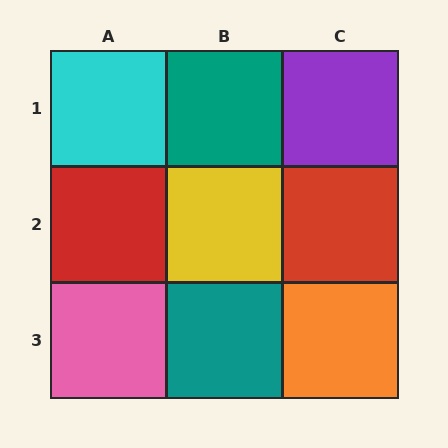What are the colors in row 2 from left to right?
Red, yellow, red.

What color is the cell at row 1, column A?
Cyan.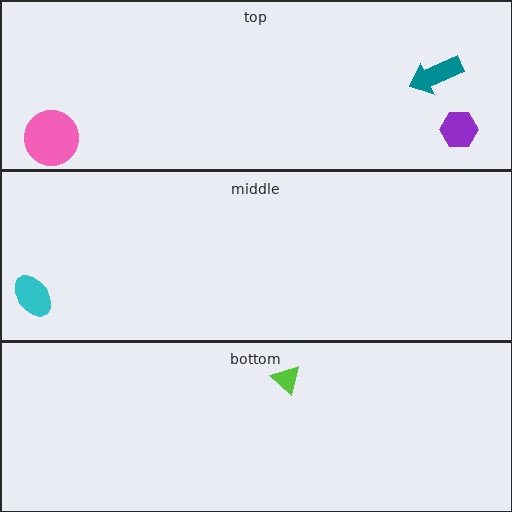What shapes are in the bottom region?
The lime triangle.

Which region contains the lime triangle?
The bottom region.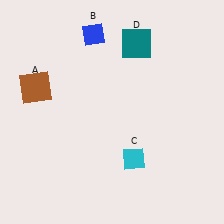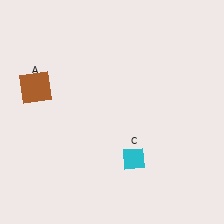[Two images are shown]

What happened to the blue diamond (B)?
The blue diamond (B) was removed in Image 2. It was in the top-left area of Image 1.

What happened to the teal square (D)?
The teal square (D) was removed in Image 2. It was in the top-right area of Image 1.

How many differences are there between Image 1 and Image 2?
There are 2 differences between the two images.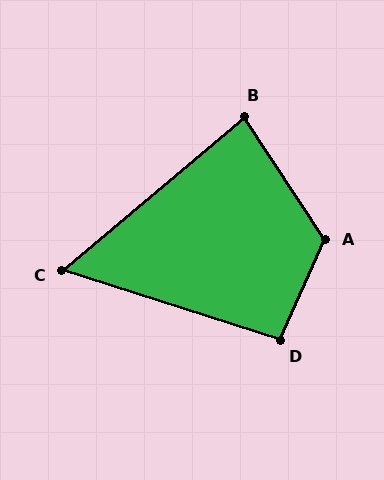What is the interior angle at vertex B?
Approximately 83 degrees (acute).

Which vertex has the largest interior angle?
A, at approximately 122 degrees.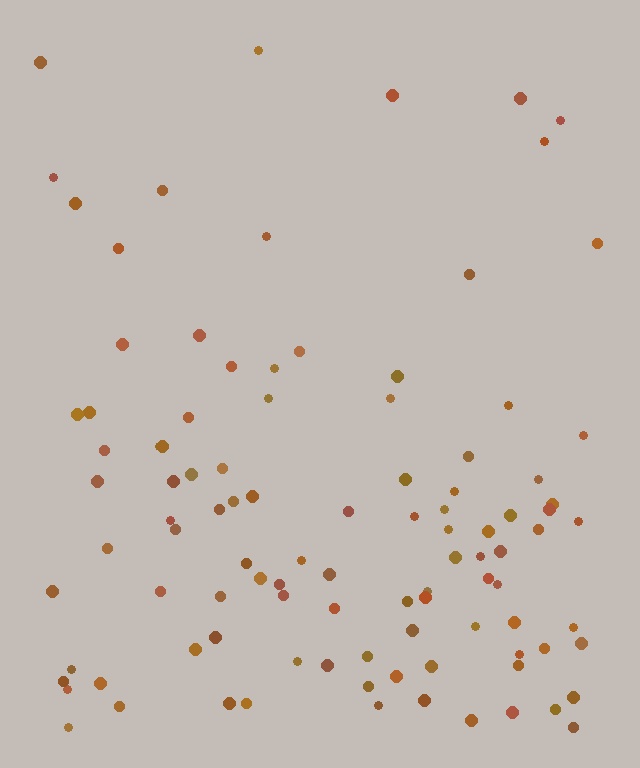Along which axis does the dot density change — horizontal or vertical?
Vertical.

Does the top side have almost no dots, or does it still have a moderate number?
Still a moderate number, just noticeably fewer than the bottom.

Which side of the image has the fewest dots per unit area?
The top.